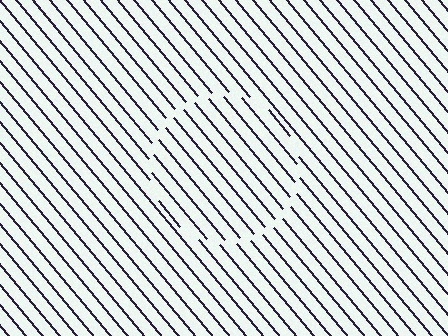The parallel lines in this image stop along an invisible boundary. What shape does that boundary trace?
An illusory circle. The interior of the shape contains the same grating, shifted by half a period — the contour is defined by the phase discontinuity where line-ends from the inner and outer gratings abut.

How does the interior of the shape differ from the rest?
The interior of the shape contains the same grating, shifted by half a period — the contour is defined by the phase discontinuity where line-ends from the inner and outer gratings abut.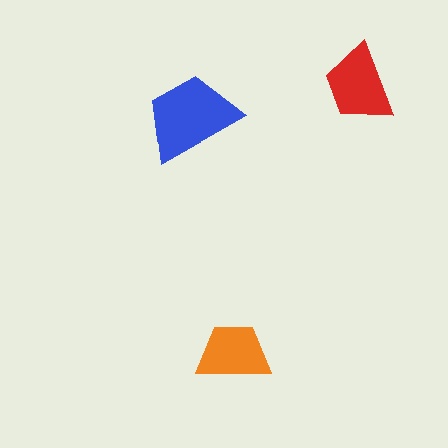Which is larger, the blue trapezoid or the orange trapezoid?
The blue one.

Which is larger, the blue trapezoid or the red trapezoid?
The blue one.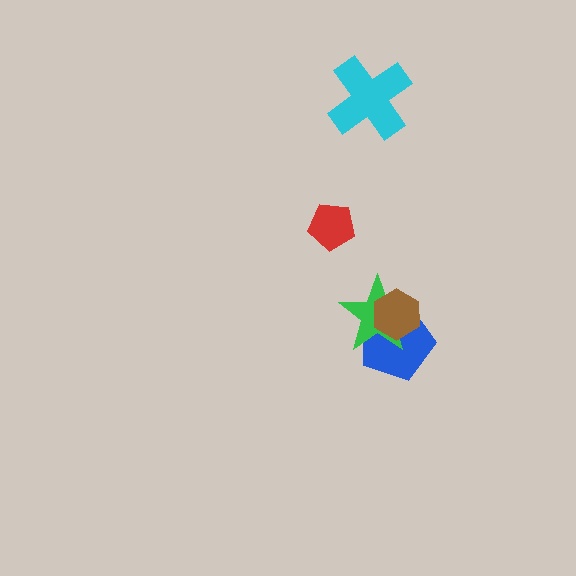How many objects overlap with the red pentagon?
0 objects overlap with the red pentagon.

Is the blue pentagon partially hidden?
Yes, it is partially covered by another shape.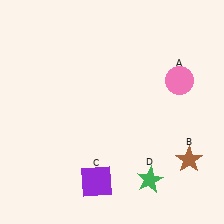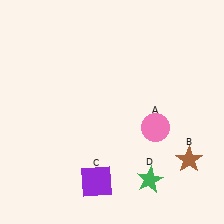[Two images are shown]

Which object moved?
The pink circle (A) moved down.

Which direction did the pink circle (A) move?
The pink circle (A) moved down.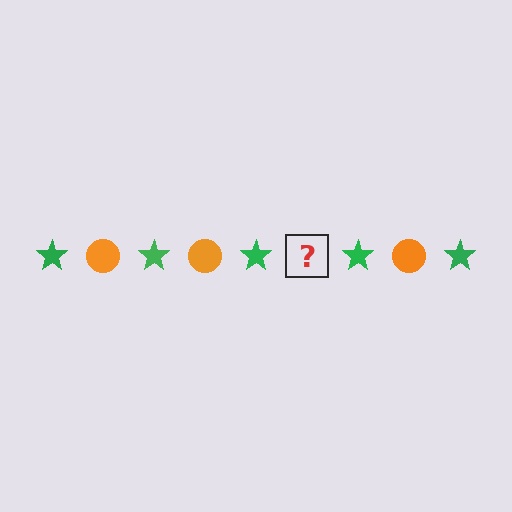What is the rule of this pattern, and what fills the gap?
The rule is that the pattern alternates between green star and orange circle. The gap should be filled with an orange circle.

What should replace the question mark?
The question mark should be replaced with an orange circle.